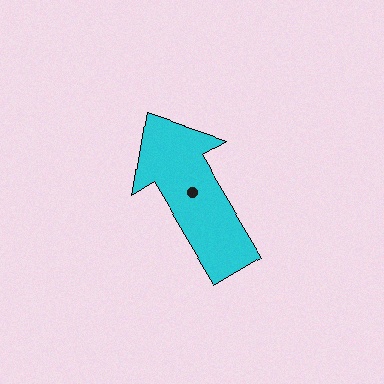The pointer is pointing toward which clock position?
Roughly 11 o'clock.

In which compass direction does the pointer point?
Northwest.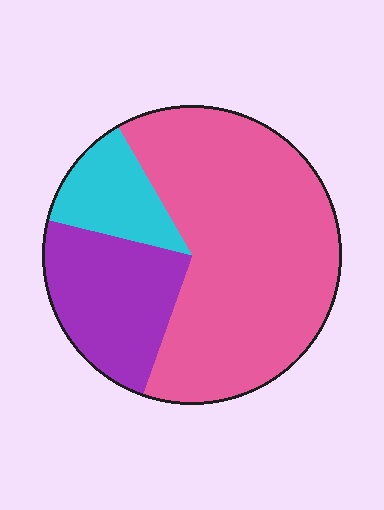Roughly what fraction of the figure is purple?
Purple takes up about one quarter (1/4) of the figure.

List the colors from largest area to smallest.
From largest to smallest: pink, purple, cyan.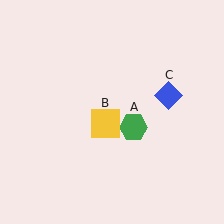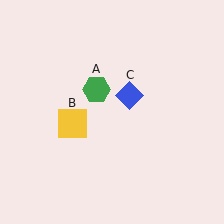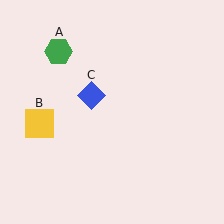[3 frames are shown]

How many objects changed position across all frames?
3 objects changed position: green hexagon (object A), yellow square (object B), blue diamond (object C).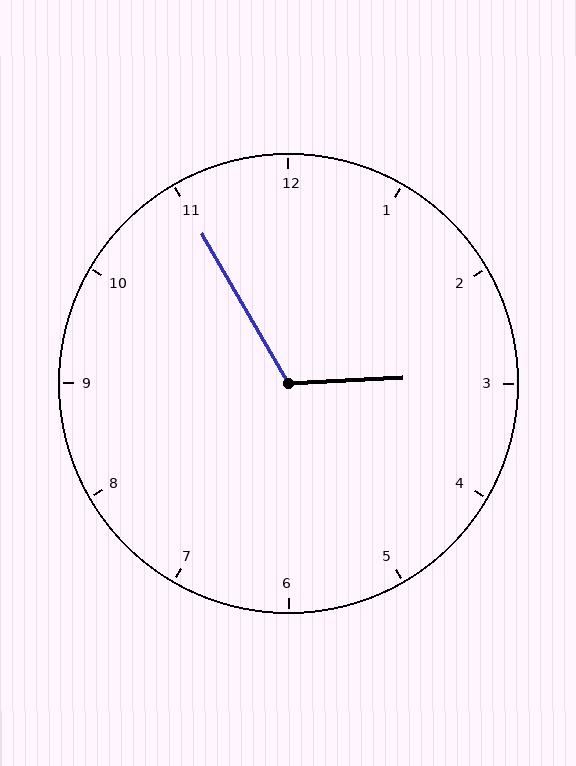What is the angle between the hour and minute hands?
Approximately 118 degrees.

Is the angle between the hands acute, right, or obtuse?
It is obtuse.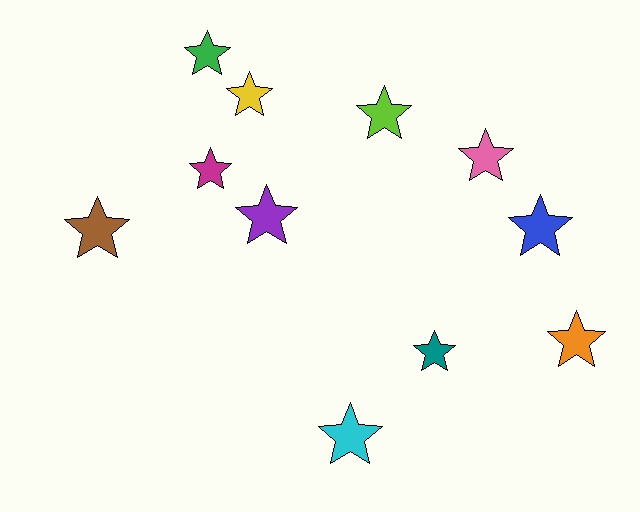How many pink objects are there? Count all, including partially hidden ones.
There is 1 pink object.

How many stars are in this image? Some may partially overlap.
There are 11 stars.